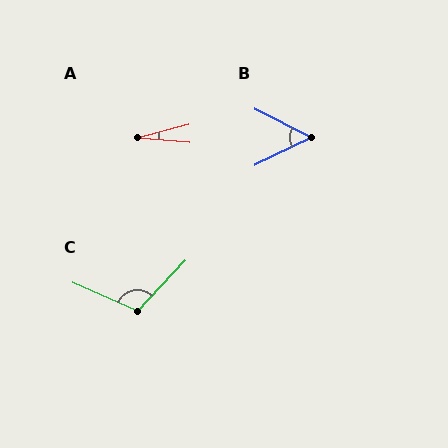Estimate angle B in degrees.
Approximately 53 degrees.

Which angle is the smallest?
A, at approximately 20 degrees.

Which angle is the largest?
C, at approximately 110 degrees.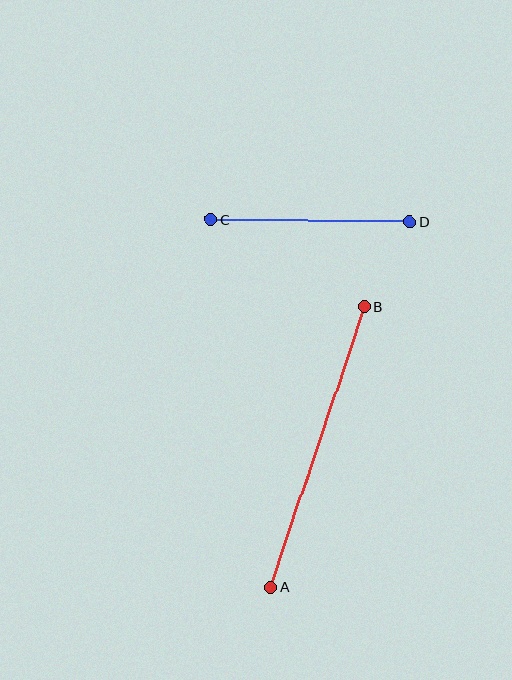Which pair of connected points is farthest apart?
Points A and B are farthest apart.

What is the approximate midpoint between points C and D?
The midpoint is at approximately (310, 220) pixels.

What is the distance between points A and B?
The distance is approximately 296 pixels.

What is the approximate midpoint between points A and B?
The midpoint is at approximately (317, 447) pixels.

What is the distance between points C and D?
The distance is approximately 199 pixels.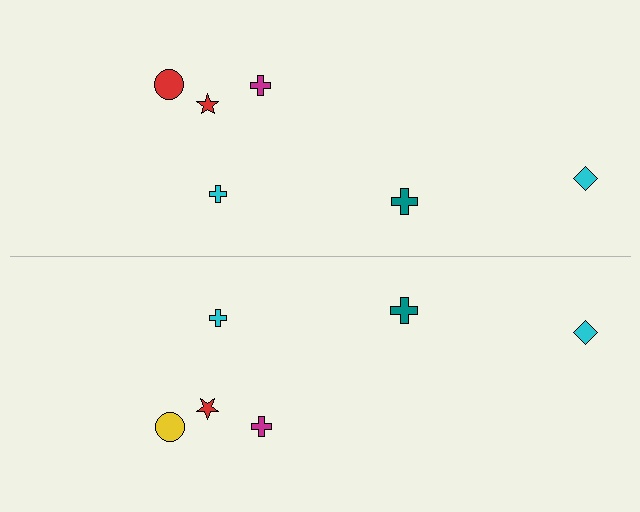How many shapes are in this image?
There are 12 shapes in this image.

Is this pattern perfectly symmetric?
No, the pattern is not perfectly symmetric. The yellow circle on the bottom side breaks the symmetry — its mirror counterpart is red.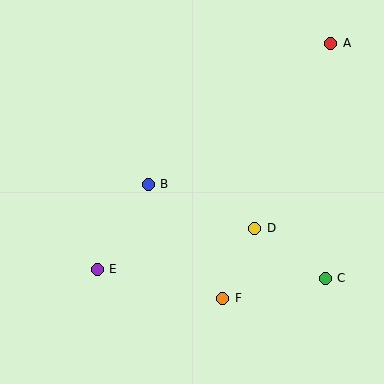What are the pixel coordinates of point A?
Point A is at (331, 43).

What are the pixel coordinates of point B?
Point B is at (148, 184).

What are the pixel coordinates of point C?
Point C is at (325, 278).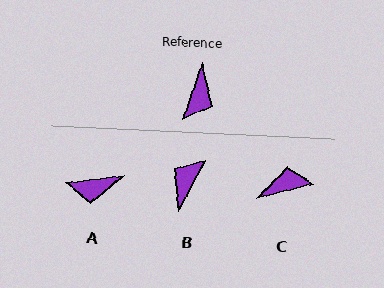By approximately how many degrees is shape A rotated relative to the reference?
Approximately 64 degrees clockwise.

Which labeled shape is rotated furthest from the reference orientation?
B, about 172 degrees away.